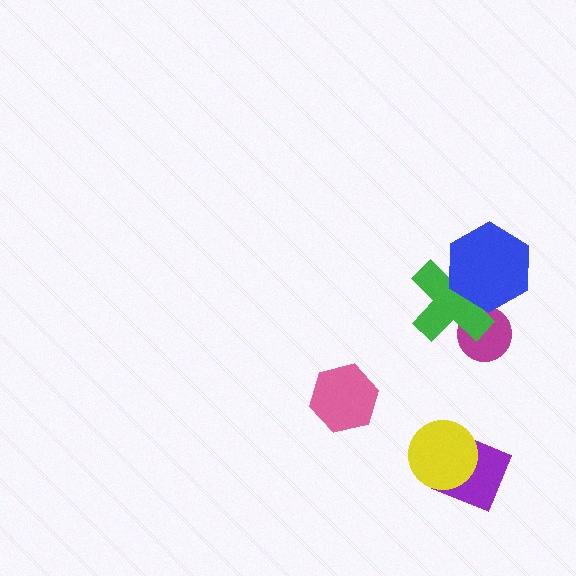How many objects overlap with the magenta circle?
1 object overlaps with the magenta circle.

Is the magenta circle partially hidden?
Yes, it is partially covered by another shape.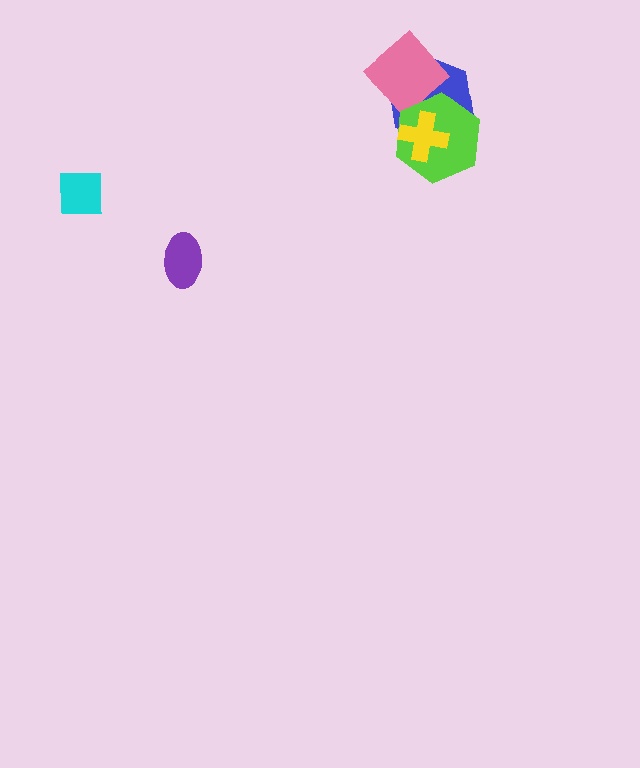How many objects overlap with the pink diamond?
1 object overlaps with the pink diamond.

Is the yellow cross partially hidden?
No, no other shape covers it.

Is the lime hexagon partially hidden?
Yes, it is partially covered by another shape.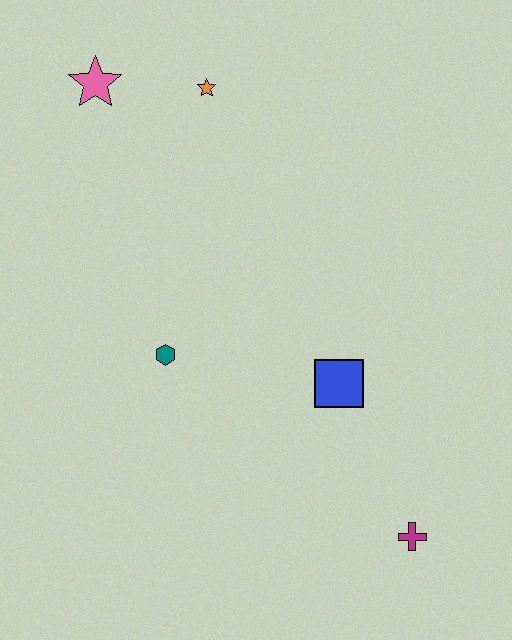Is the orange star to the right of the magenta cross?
No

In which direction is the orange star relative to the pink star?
The orange star is to the right of the pink star.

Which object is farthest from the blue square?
The pink star is farthest from the blue square.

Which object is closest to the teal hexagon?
The blue square is closest to the teal hexagon.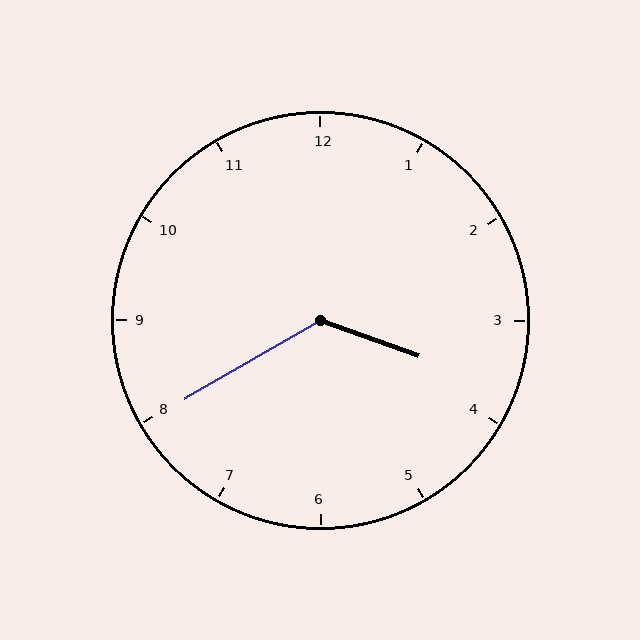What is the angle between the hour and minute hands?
Approximately 130 degrees.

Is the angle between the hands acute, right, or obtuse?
It is obtuse.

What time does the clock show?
3:40.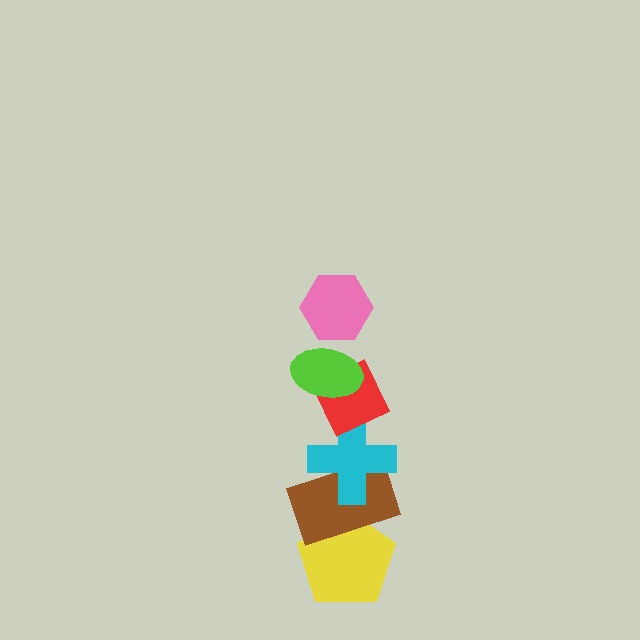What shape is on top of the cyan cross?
The red diamond is on top of the cyan cross.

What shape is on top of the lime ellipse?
The pink hexagon is on top of the lime ellipse.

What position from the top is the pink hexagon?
The pink hexagon is 1st from the top.